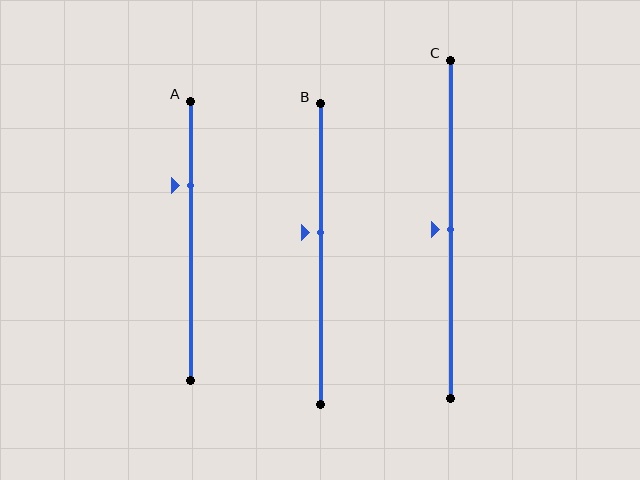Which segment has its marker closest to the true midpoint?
Segment C has its marker closest to the true midpoint.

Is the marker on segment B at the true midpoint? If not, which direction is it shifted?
No, the marker on segment B is shifted upward by about 7% of the segment length.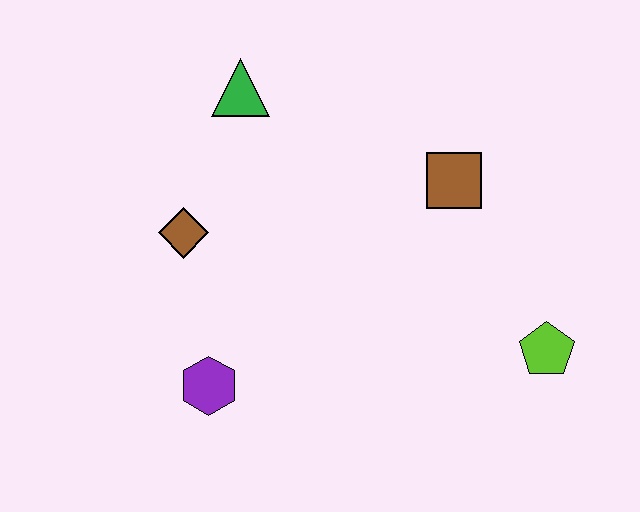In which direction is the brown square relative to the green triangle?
The brown square is to the right of the green triangle.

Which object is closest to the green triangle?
The brown diamond is closest to the green triangle.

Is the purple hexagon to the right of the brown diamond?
Yes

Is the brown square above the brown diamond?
Yes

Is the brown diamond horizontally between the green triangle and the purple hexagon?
No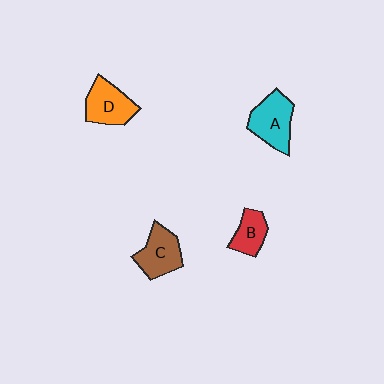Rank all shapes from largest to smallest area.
From largest to smallest: A (cyan), D (orange), C (brown), B (red).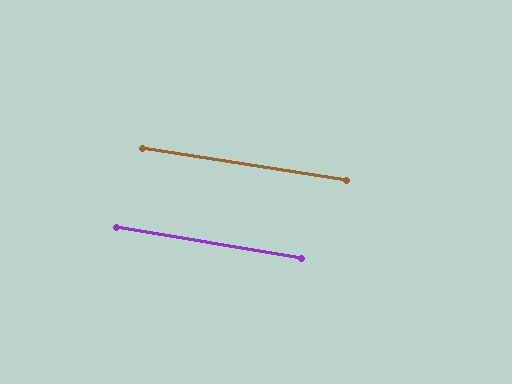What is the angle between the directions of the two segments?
Approximately 0 degrees.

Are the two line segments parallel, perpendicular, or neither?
Parallel — their directions differ by only 0.5°.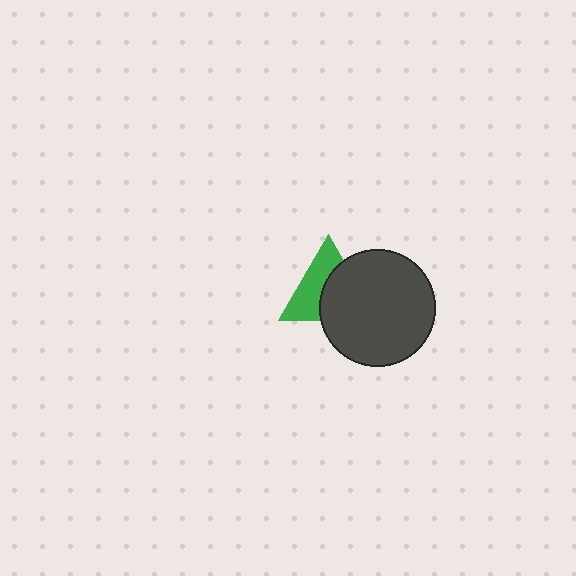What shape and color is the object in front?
The object in front is a dark gray circle.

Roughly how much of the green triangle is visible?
About half of it is visible (roughly 50%).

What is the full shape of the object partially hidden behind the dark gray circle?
The partially hidden object is a green triangle.